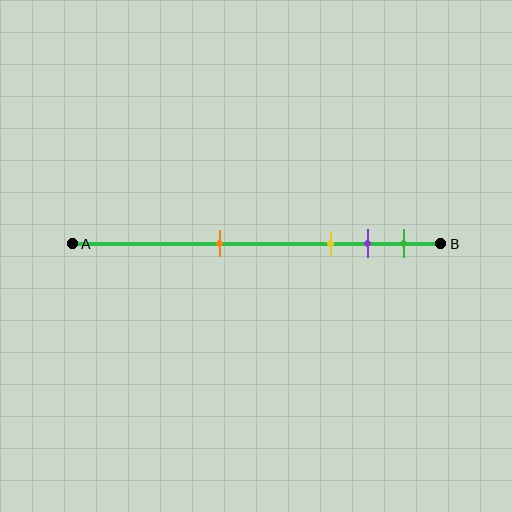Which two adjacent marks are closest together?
The purple and green marks are the closest adjacent pair.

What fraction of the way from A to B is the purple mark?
The purple mark is approximately 80% (0.8) of the way from A to B.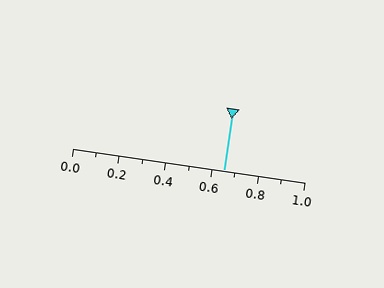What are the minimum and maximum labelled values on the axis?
The axis runs from 0.0 to 1.0.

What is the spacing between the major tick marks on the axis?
The major ticks are spaced 0.2 apart.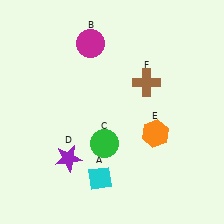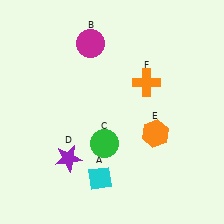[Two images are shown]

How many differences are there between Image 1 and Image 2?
There is 1 difference between the two images.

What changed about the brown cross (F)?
In Image 1, F is brown. In Image 2, it changed to orange.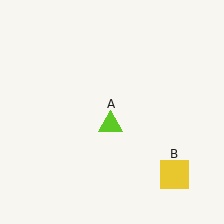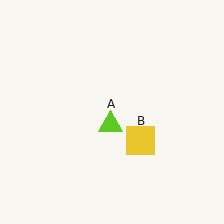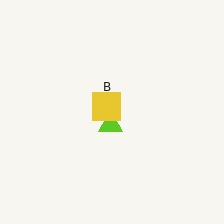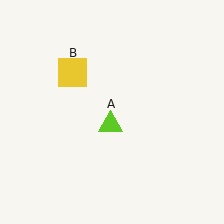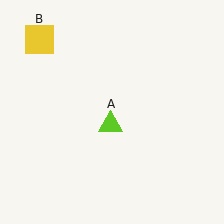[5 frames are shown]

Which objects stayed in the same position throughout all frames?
Lime triangle (object A) remained stationary.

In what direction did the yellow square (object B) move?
The yellow square (object B) moved up and to the left.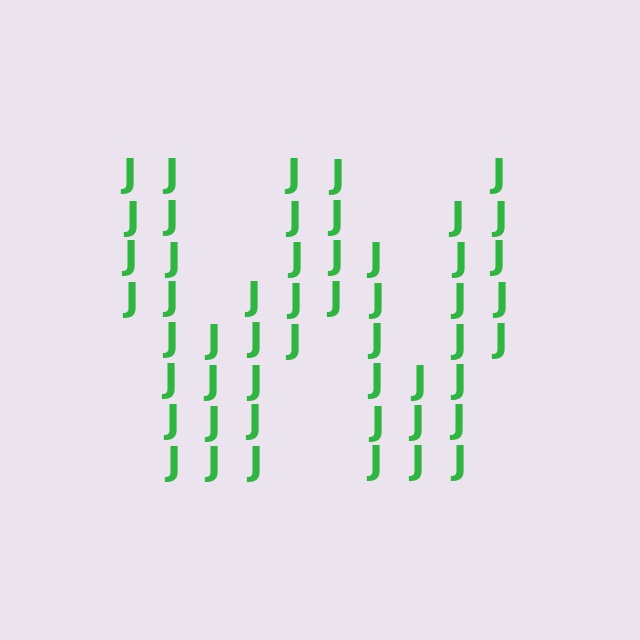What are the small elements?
The small elements are letter J's.